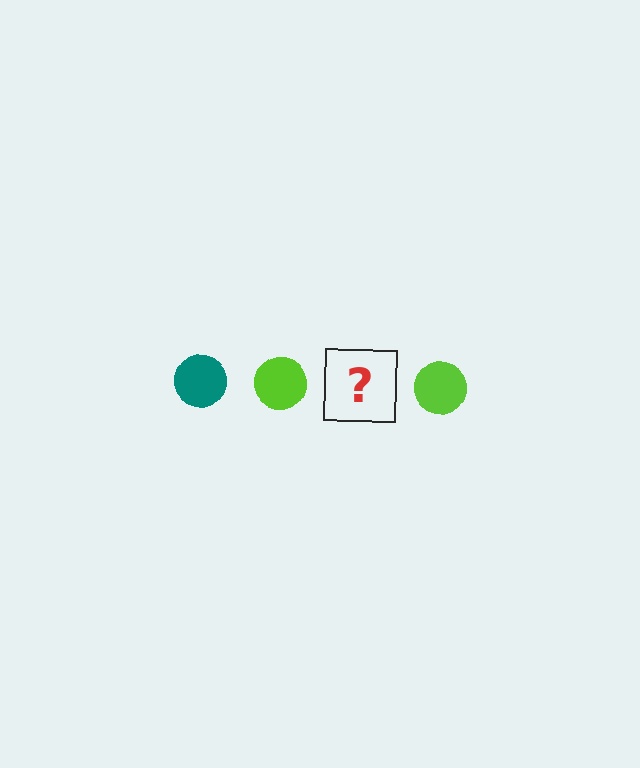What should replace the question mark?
The question mark should be replaced with a teal circle.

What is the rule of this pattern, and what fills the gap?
The rule is that the pattern cycles through teal, lime circles. The gap should be filled with a teal circle.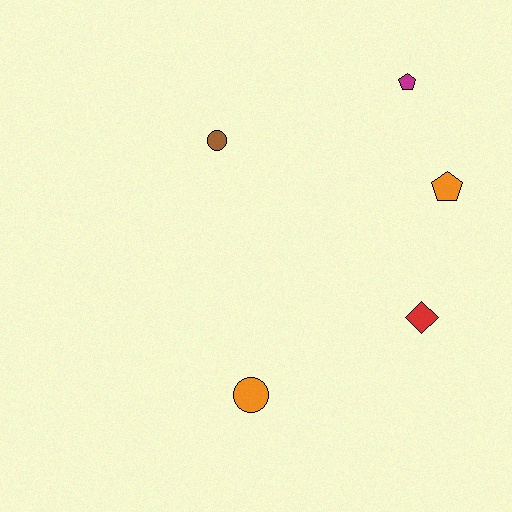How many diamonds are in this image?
There is 1 diamond.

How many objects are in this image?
There are 5 objects.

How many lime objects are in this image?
There are no lime objects.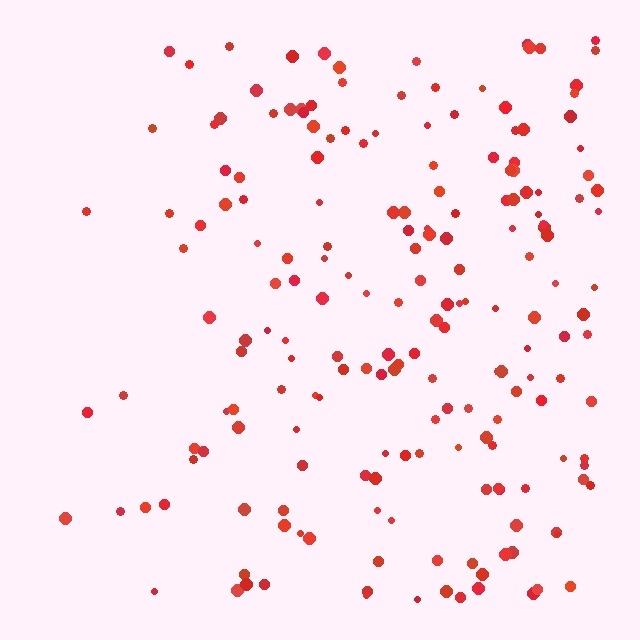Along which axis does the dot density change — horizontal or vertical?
Horizontal.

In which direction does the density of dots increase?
From left to right, with the right side densest.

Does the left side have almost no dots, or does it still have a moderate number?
Still a moderate number, just noticeably fewer than the right.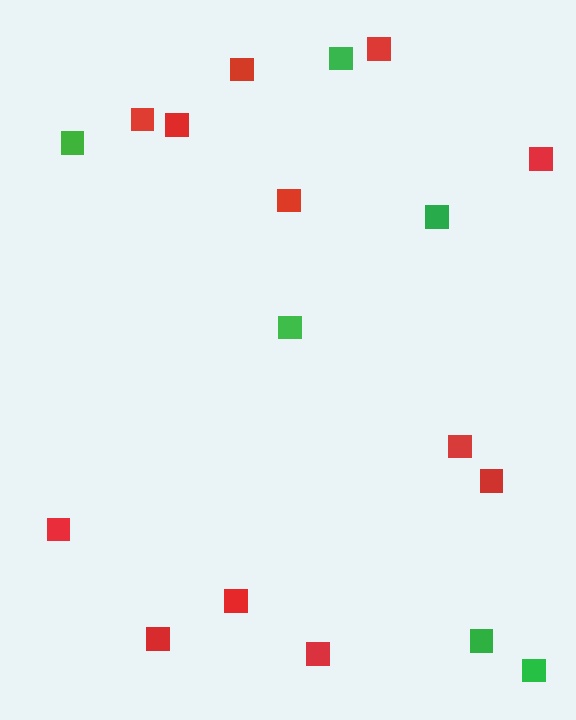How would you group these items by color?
There are 2 groups: one group of green squares (6) and one group of red squares (12).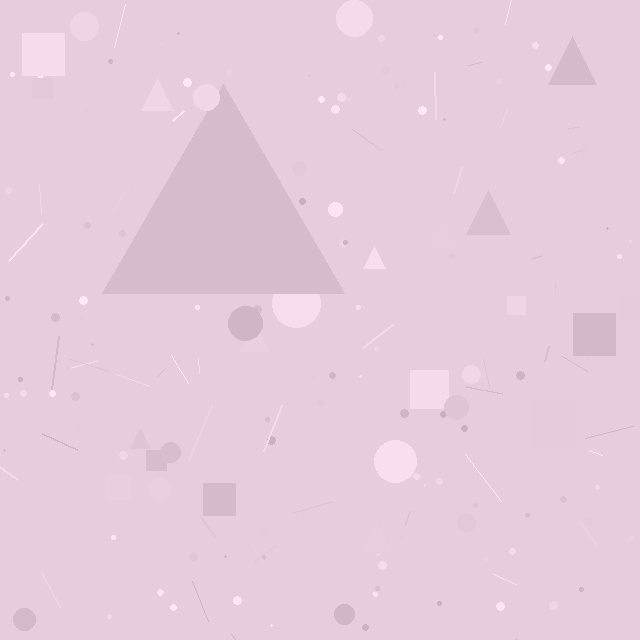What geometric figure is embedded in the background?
A triangle is embedded in the background.